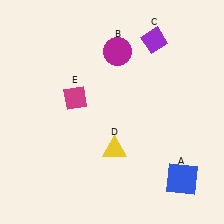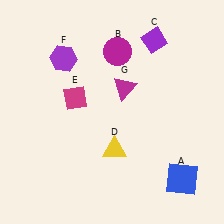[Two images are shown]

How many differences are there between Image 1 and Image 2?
There are 2 differences between the two images.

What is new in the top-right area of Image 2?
A magenta triangle (G) was added in the top-right area of Image 2.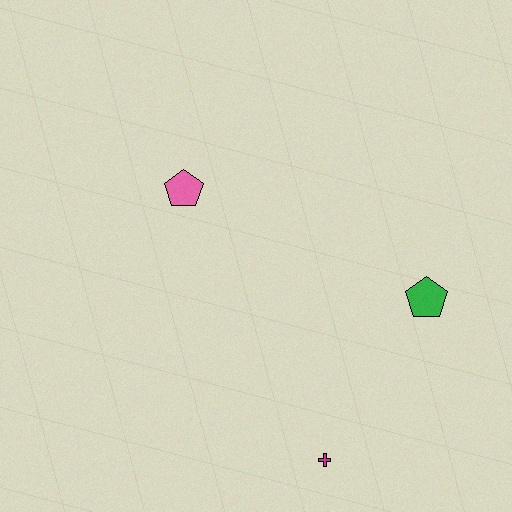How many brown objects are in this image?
There are no brown objects.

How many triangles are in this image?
There are no triangles.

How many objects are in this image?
There are 3 objects.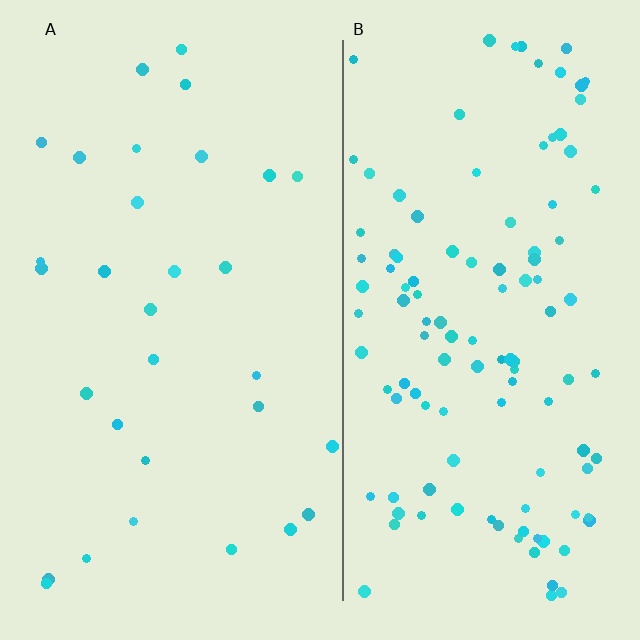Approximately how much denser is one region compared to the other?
Approximately 3.8× — region B over region A.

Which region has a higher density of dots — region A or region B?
B (the right).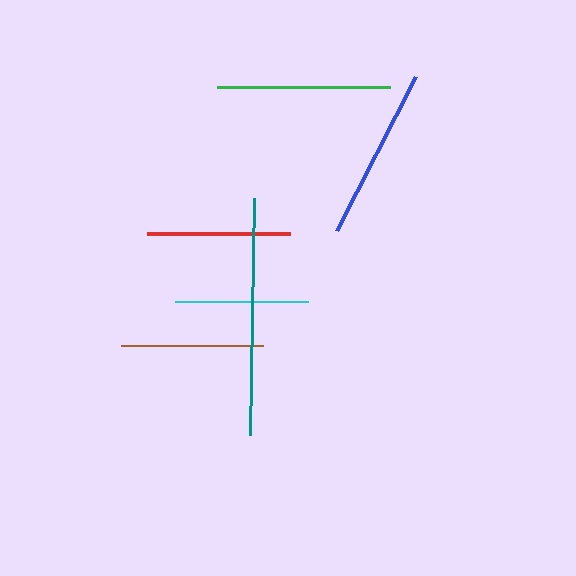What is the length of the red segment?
The red segment is approximately 143 pixels long.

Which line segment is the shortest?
The cyan line is the shortest at approximately 134 pixels.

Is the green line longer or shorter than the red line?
The green line is longer than the red line.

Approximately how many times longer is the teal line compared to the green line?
The teal line is approximately 1.4 times the length of the green line.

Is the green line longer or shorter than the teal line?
The teal line is longer than the green line.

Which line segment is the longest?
The teal line is the longest at approximately 236 pixels.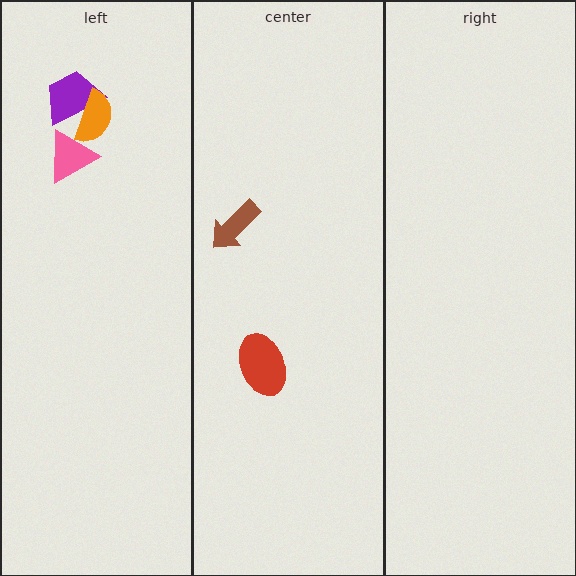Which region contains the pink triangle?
The left region.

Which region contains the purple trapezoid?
The left region.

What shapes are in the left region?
The purple trapezoid, the orange semicircle, the pink triangle.